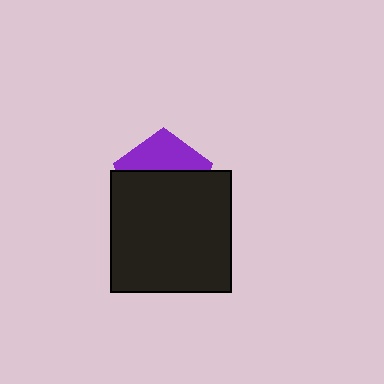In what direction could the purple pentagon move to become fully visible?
The purple pentagon could move up. That would shift it out from behind the black square entirely.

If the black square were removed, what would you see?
You would see the complete purple pentagon.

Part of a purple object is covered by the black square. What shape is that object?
It is a pentagon.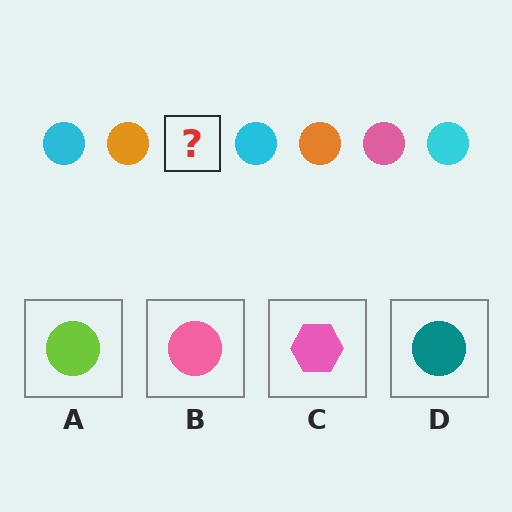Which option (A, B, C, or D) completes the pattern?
B.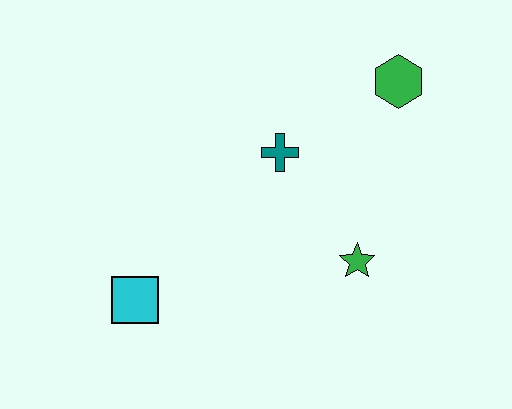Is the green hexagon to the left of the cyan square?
No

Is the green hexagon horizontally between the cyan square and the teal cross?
No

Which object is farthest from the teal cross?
The cyan square is farthest from the teal cross.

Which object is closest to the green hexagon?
The teal cross is closest to the green hexagon.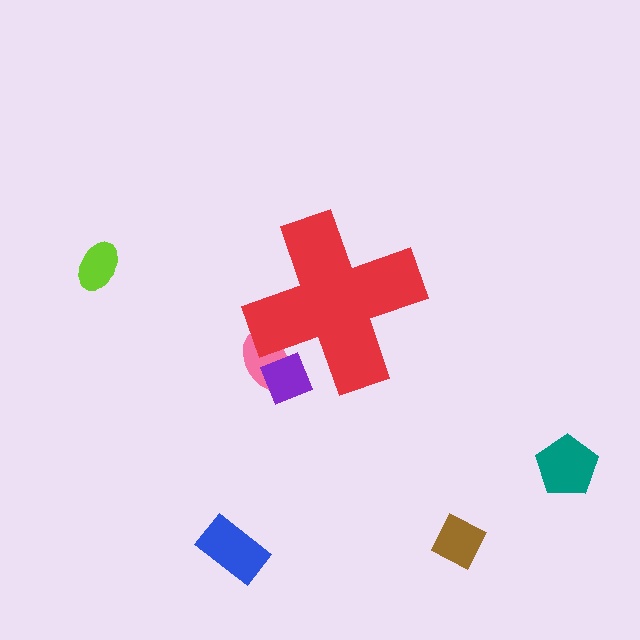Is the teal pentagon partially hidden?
No, the teal pentagon is fully visible.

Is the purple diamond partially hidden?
Yes, the purple diamond is partially hidden behind the red cross.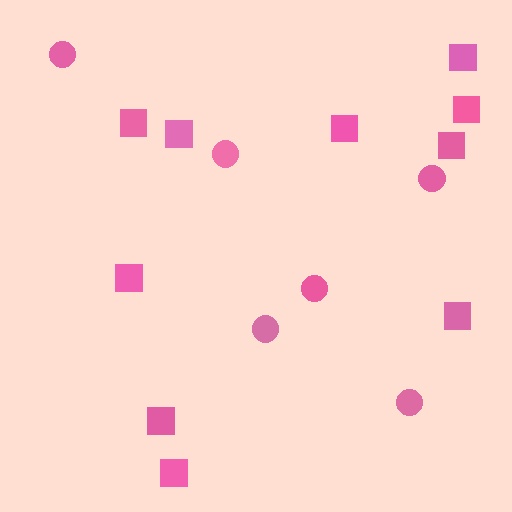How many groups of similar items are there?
There are 2 groups: one group of squares (10) and one group of circles (6).